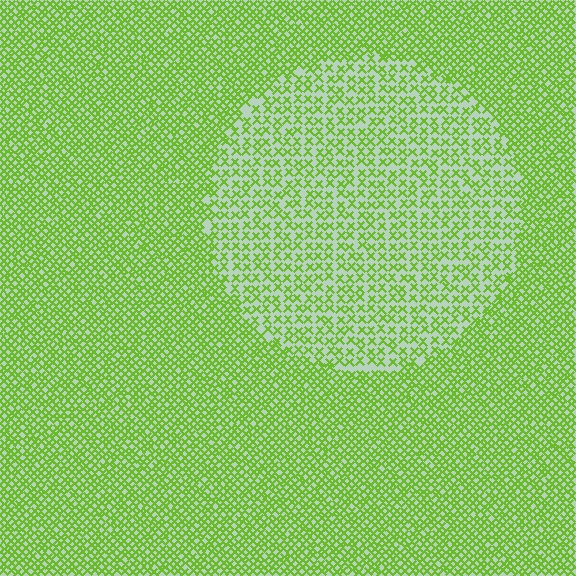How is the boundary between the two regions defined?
The boundary is defined by a change in element density (approximately 1.9x ratio). All elements are the same color, size, and shape.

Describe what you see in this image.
The image contains small lime elements arranged at two different densities. A circle-shaped region is visible where the elements are less densely packed than the surrounding area.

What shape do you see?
I see a circle.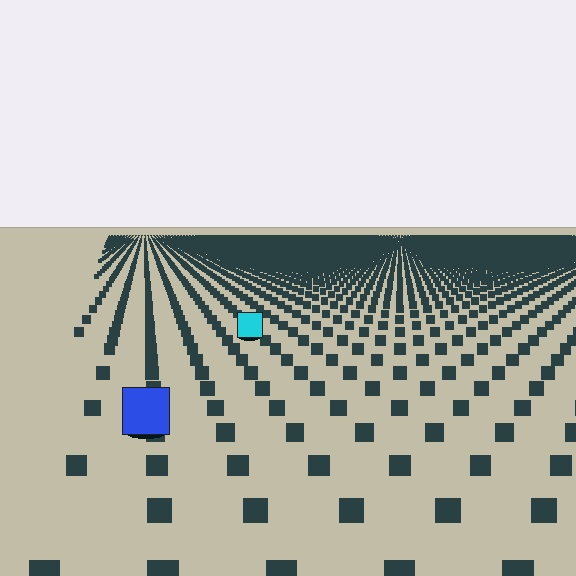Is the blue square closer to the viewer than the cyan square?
Yes. The blue square is closer — you can tell from the texture gradient: the ground texture is coarser near it.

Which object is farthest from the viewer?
The cyan square is farthest from the viewer. It appears smaller and the ground texture around it is denser.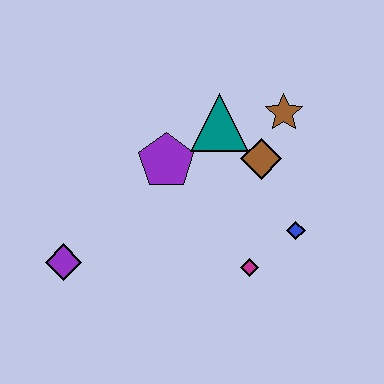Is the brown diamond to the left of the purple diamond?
No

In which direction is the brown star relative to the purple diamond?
The brown star is to the right of the purple diamond.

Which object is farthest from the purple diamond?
The brown star is farthest from the purple diamond.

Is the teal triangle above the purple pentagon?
Yes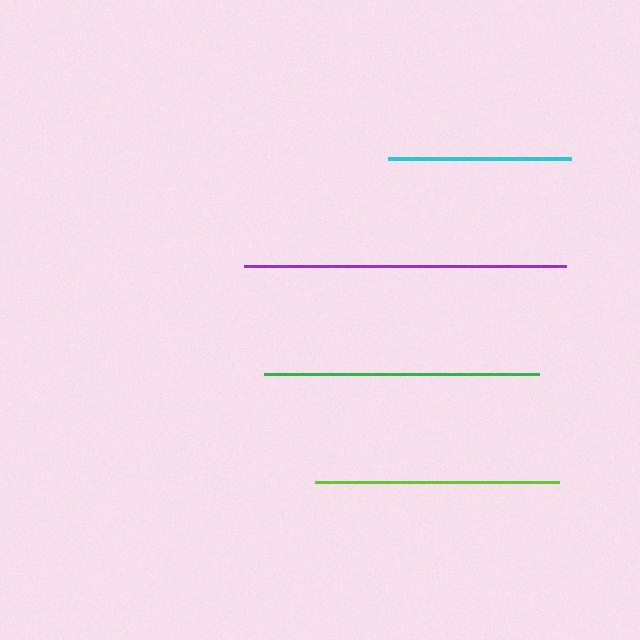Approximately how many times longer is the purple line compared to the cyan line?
The purple line is approximately 1.8 times the length of the cyan line.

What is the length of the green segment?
The green segment is approximately 275 pixels long.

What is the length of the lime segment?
The lime segment is approximately 244 pixels long.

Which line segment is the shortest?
The cyan line is the shortest at approximately 183 pixels.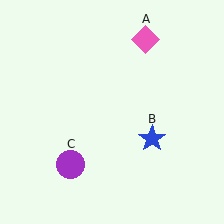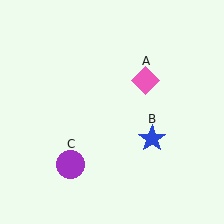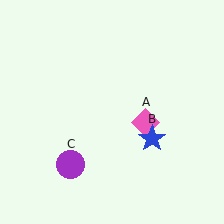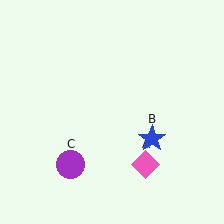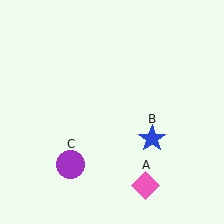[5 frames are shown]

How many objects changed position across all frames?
1 object changed position: pink diamond (object A).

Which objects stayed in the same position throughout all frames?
Blue star (object B) and purple circle (object C) remained stationary.